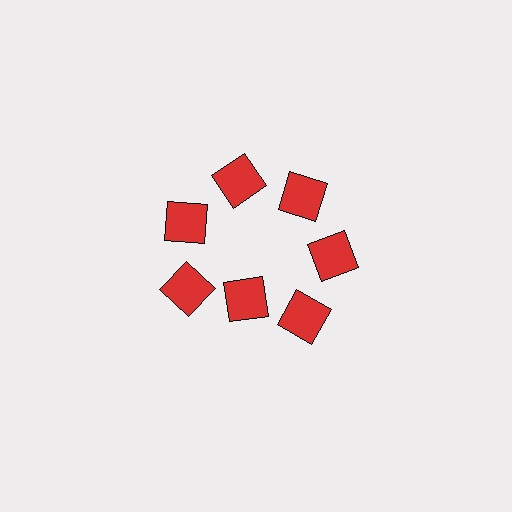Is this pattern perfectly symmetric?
No. The 7 red squares are arranged in a ring, but one element near the 6 o'clock position is pulled inward toward the center, breaking the 7-fold rotational symmetry.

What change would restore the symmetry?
The symmetry would be restored by moving it outward, back onto the ring so that all 7 squares sit at equal angles and equal distance from the center.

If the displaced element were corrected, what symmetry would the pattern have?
It would have 7-fold rotational symmetry — the pattern would map onto itself every 51 degrees.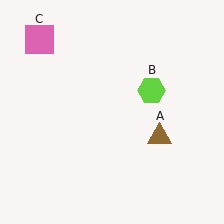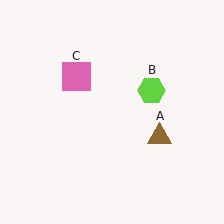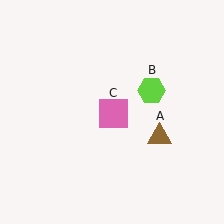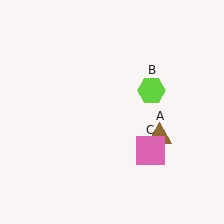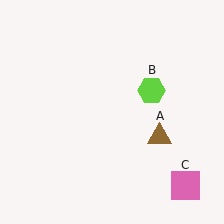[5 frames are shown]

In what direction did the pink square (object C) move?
The pink square (object C) moved down and to the right.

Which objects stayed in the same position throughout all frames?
Brown triangle (object A) and lime hexagon (object B) remained stationary.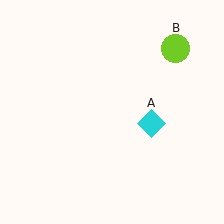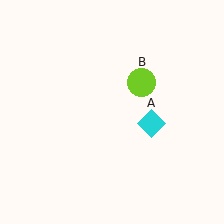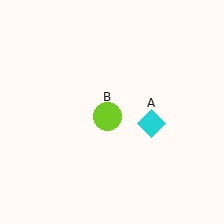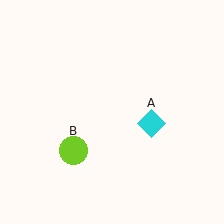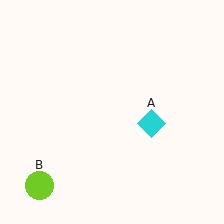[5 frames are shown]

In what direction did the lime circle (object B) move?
The lime circle (object B) moved down and to the left.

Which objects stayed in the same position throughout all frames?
Cyan diamond (object A) remained stationary.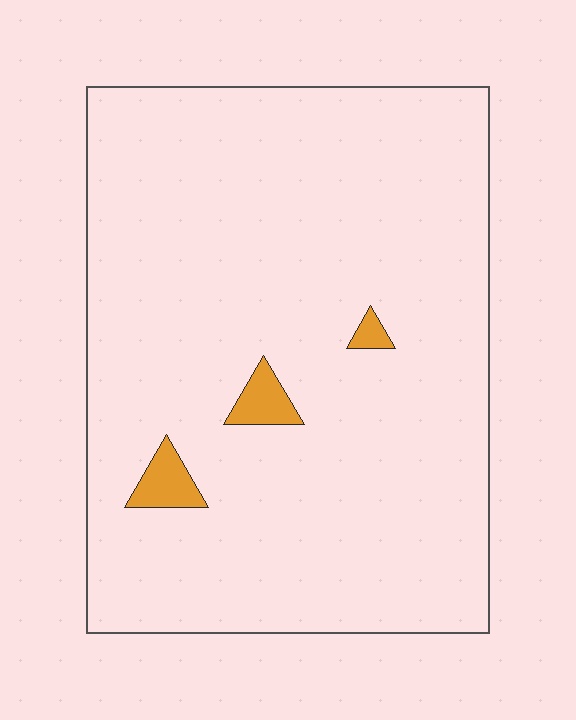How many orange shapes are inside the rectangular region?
3.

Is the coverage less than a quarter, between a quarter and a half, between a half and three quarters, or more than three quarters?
Less than a quarter.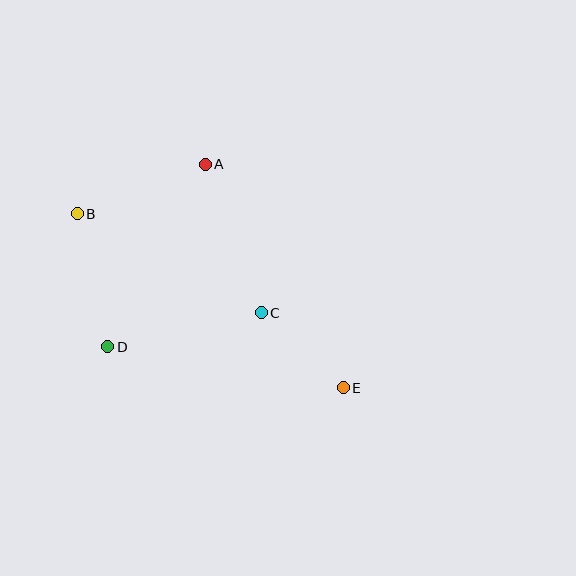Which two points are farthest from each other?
Points B and E are farthest from each other.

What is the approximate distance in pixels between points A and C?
The distance between A and C is approximately 159 pixels.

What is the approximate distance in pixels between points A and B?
The distance between A and B is approximately 137 pixels.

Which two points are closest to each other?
Points C and E are closest to each other.